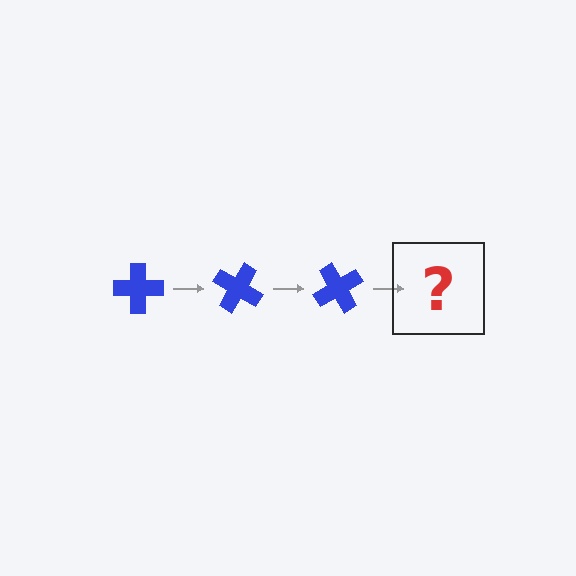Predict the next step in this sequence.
The next step is a blue cross rotated 90 degrees.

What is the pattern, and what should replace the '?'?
The pattern is that the cross rotates 30 degrees each step. The '?' should be a blue cross rotated 90 degrees.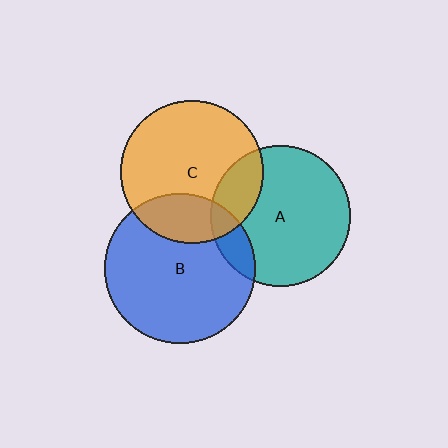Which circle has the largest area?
Circle B (blue).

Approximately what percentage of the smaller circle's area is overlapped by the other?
Approximately 25%.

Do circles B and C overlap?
Yes.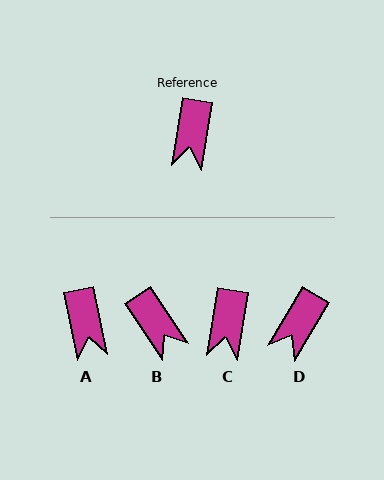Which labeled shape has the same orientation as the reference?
C.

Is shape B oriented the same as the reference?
No, it is off by about 43 degrees.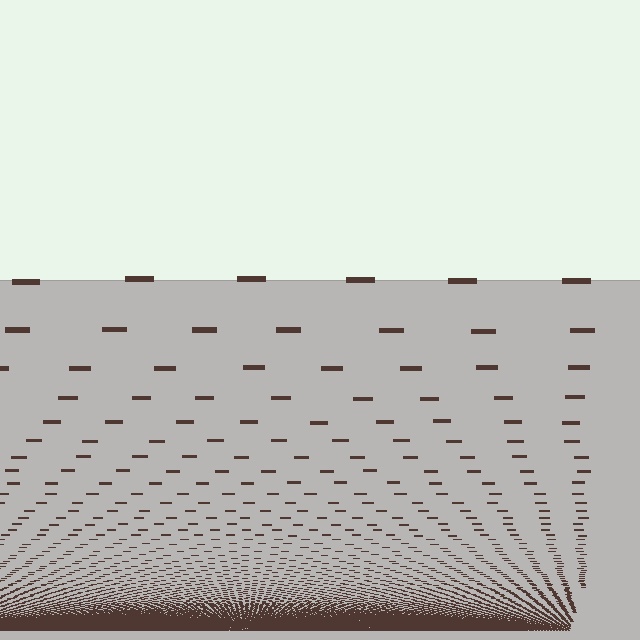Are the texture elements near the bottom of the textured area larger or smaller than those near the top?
Smaller. The gradient is inverted — elements near the bottom are smaller and denser.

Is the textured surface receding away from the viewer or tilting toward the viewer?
The surface appears to tilt toward the viewer. Texture elements get larger and sparser toward the top.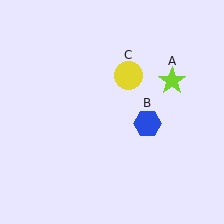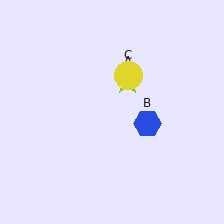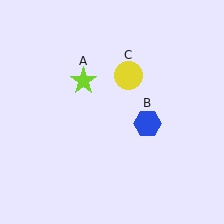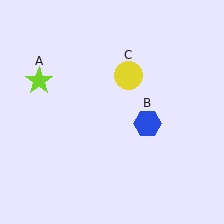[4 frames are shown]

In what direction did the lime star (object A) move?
The lime star (object A) moved left.